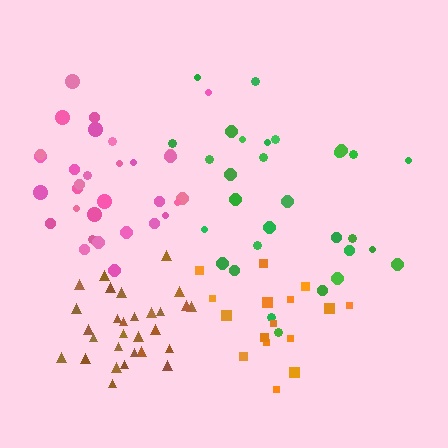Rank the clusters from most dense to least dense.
brown, pink, orange, green.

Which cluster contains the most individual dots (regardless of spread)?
Pink (31).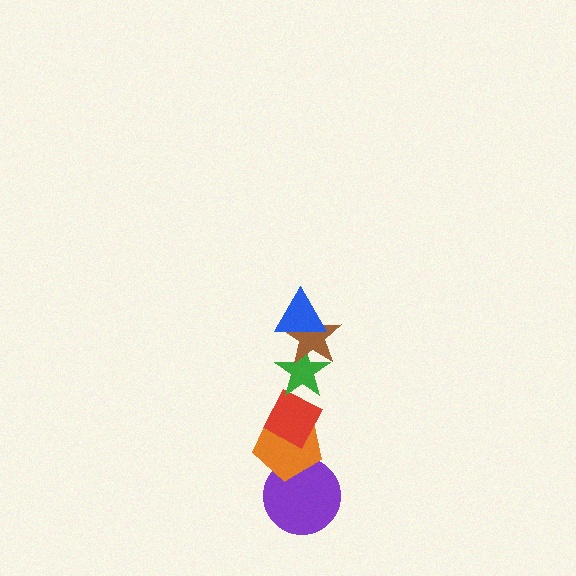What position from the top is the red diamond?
The red diamond is 4th from the top.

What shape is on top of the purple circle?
The orange pentagon is on top of the purple circle.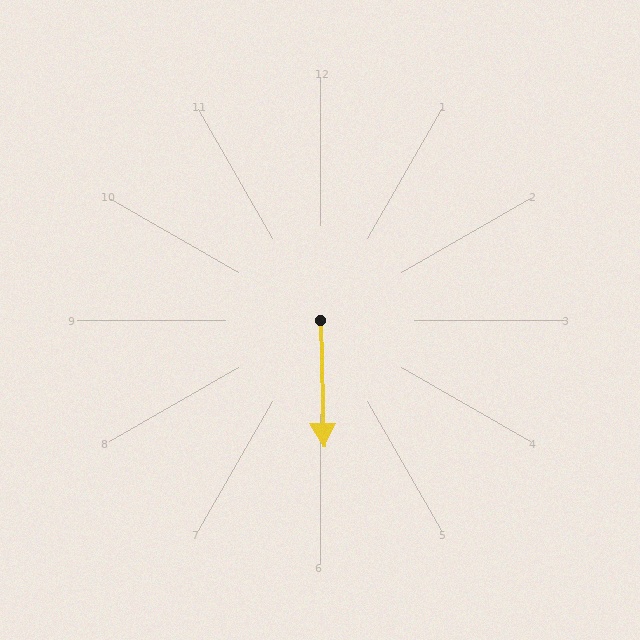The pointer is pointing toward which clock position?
Roughly 6 o'clock.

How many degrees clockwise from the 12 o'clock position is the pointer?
Approximately 179 degrees.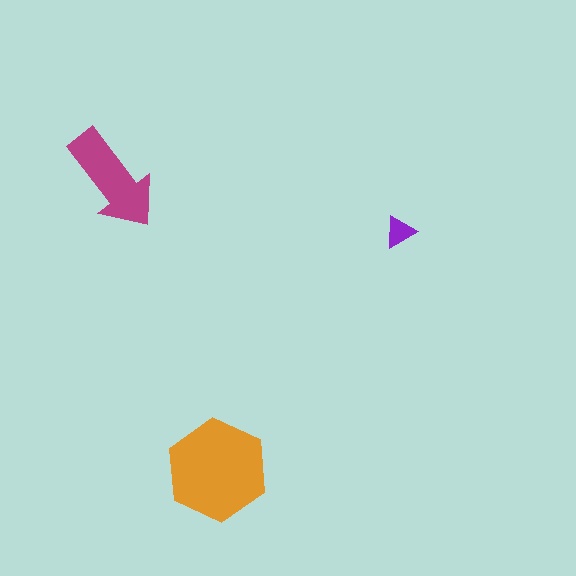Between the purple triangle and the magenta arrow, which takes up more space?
The magenta arrow.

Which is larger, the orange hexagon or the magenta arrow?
The orange hexagon.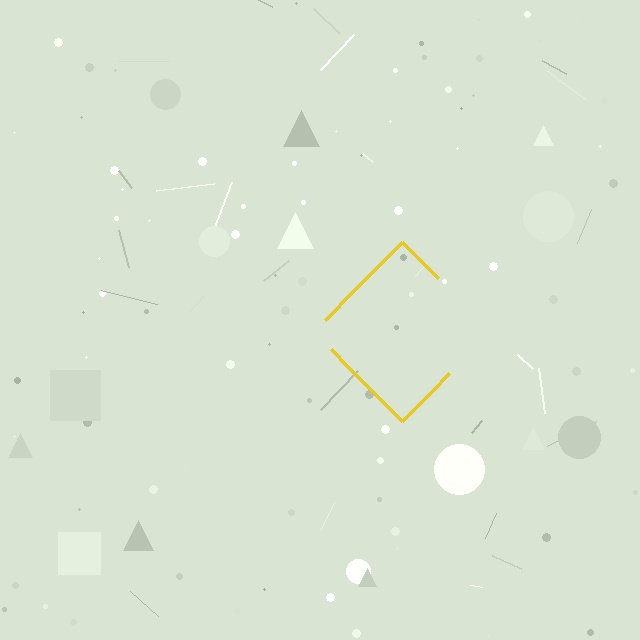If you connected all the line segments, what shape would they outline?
They would outline a diamond.